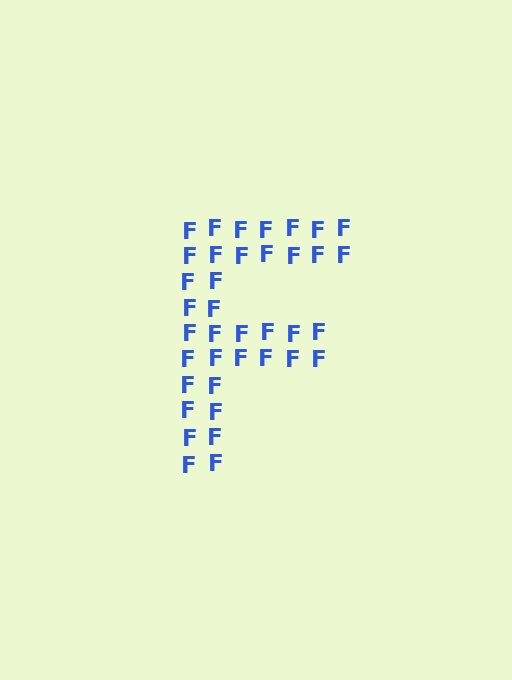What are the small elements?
The small elements are letter F's.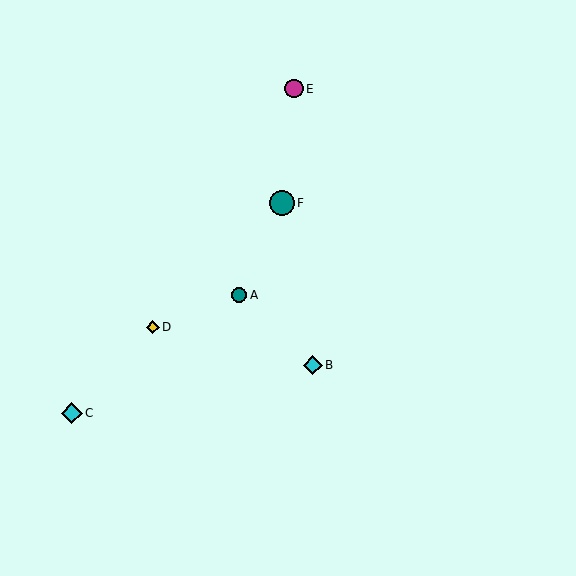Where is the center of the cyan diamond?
The center of the cyan diamond is at (313, 365).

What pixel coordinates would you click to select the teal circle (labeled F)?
Click at (282, 203) to select the teal circle F.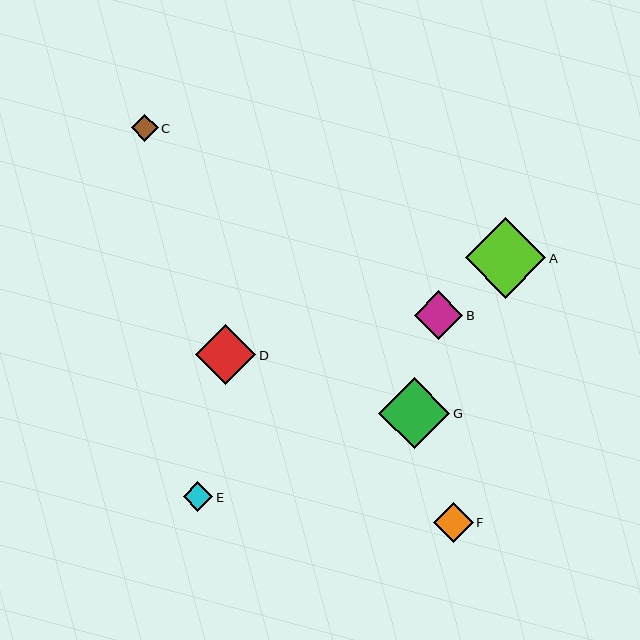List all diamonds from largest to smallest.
From largest to smallest: A, G, D, B, F, E, C.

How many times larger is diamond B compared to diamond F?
Diamond B is approximately 1.2 times the size of diamond F.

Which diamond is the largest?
Diamond A is the largest with a size of approximately 80 pixels.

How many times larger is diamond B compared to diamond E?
Diamond B is approximately 1.7 times the size of diamond E.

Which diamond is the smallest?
Diamond C is the smallest with a size of approximately 27 pixels.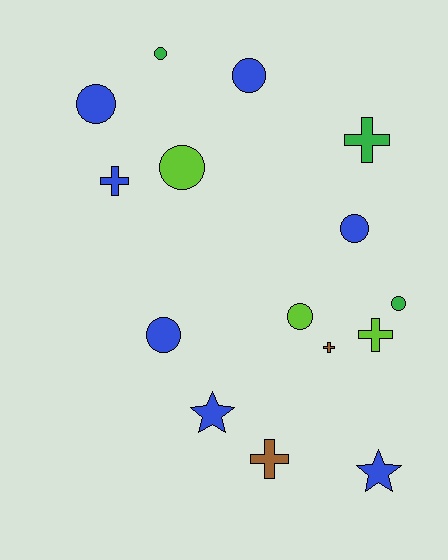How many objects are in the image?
There are 15 objects.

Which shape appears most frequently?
Circle, with 8 objects.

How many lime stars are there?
There are no lime stars.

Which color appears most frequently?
Blue, with 7 objects.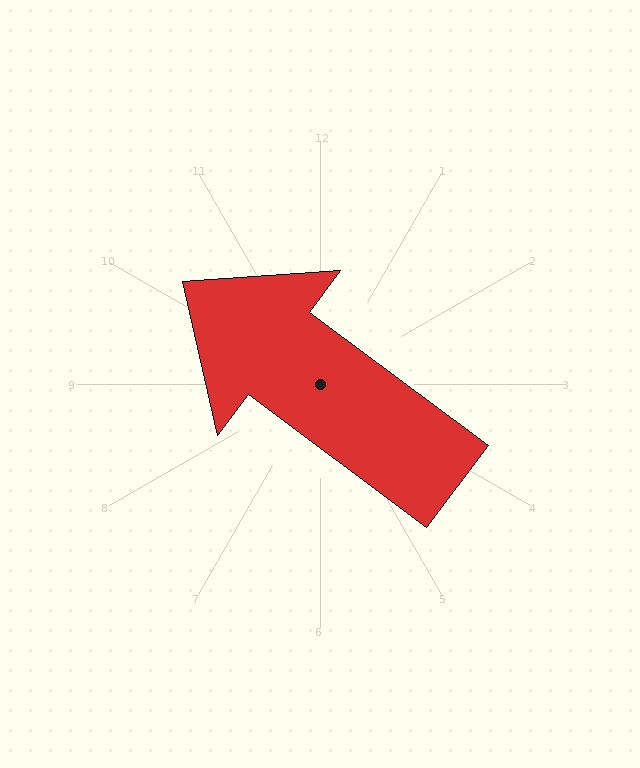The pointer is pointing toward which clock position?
Roughly 10 o'clock.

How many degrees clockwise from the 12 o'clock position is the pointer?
Approximately 307 degrees.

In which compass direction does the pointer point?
Northwest.